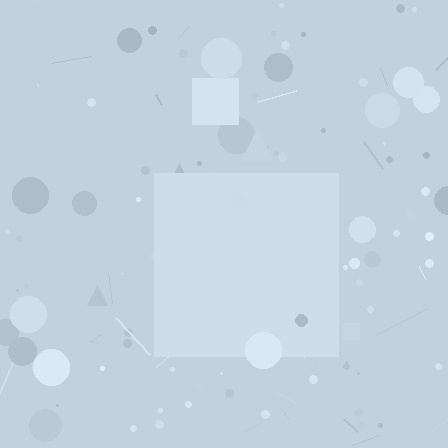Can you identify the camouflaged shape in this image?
The camouflaged shape is a square.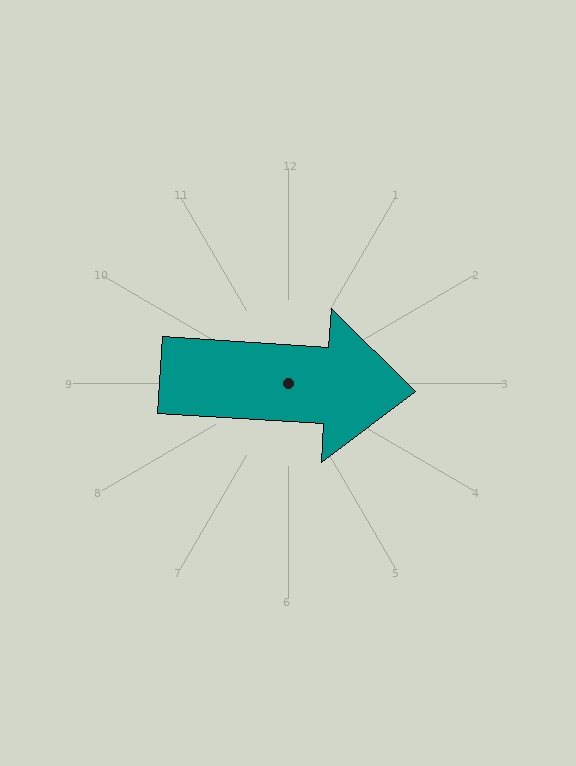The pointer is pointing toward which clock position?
Roughly 3 o'clock.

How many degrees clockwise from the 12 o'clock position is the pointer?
Approximately 94 degrees.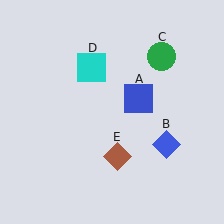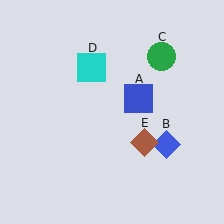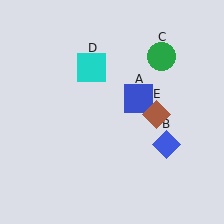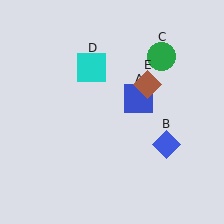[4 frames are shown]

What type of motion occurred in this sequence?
The brown diamond (object E) rotated counterclockwise around the center of the scene.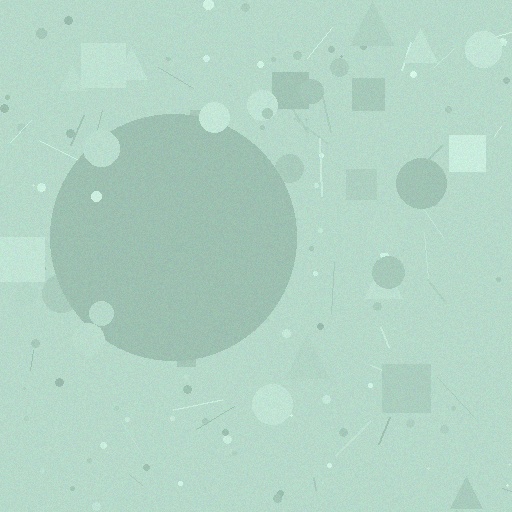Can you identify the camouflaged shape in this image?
The camouflaged shape is a circle.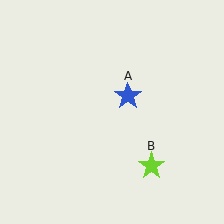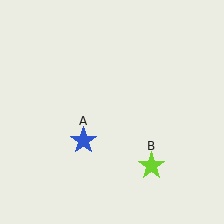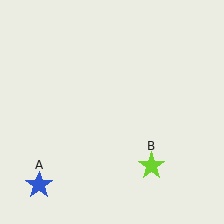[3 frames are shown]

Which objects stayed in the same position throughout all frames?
Lime star (object B) remained stationary.